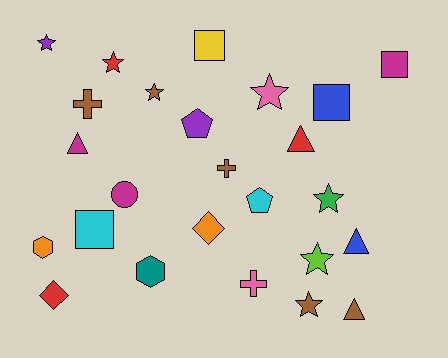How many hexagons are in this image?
There are 2 hexagons.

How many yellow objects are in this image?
There is 1 yellow object.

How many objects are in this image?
There are 25 objects.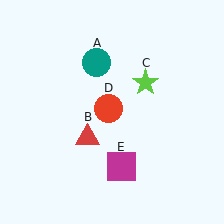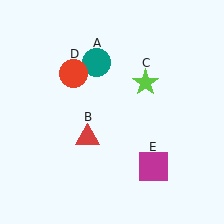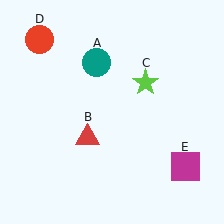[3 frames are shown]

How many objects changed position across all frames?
2 objects changed position: red circle (object D), magenta square (object E).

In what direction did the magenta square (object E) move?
The magenta square (object E) moved right.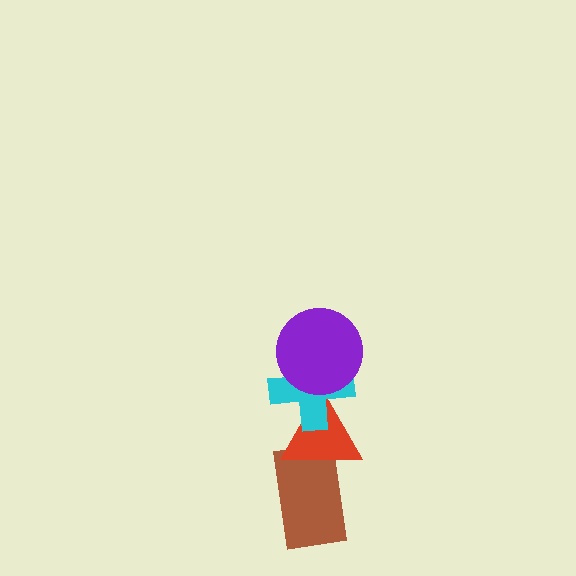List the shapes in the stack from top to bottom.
From top to bottom: the purple circle, the cyan cross, the red triangle, the brown rectangle.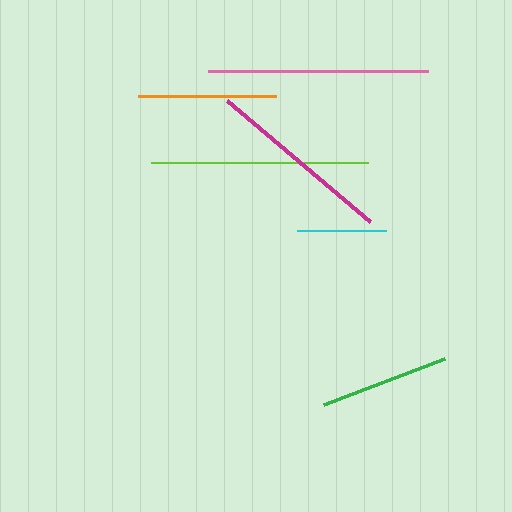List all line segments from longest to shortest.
From longest to shortest: pink, lime, magenta, orange, green, cyan.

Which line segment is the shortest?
The cyan line is the shortest at approximately 89 pixels.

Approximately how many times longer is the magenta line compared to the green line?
The magenta line is approximately 1.5 times the length of the green line.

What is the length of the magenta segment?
The magenta segment is approximately 188 pixels long.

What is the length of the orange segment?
The orange segment is approximately 139 pixels long.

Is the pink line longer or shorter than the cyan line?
The pink line is longer than the cyan line.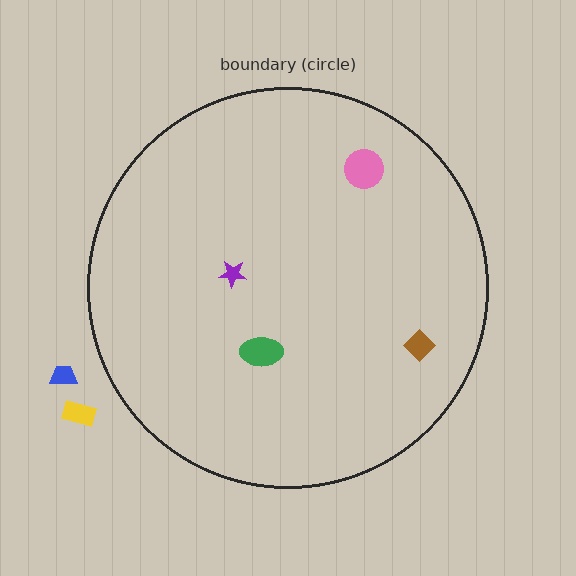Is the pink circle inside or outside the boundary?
Inside.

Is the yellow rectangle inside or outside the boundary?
Outside.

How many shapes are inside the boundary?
4 inside, 2 outside.